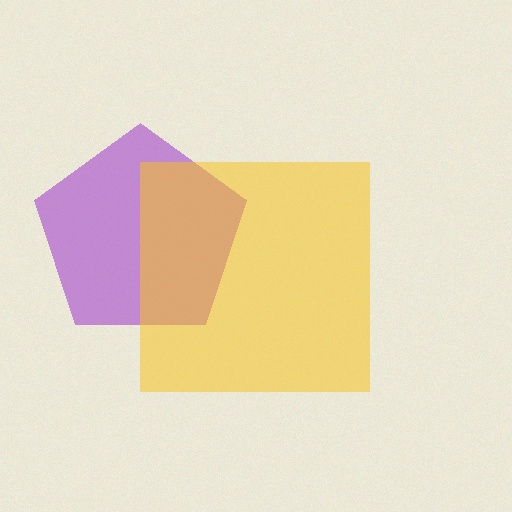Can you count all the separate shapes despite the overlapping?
Yes, there are 2 separate shapes.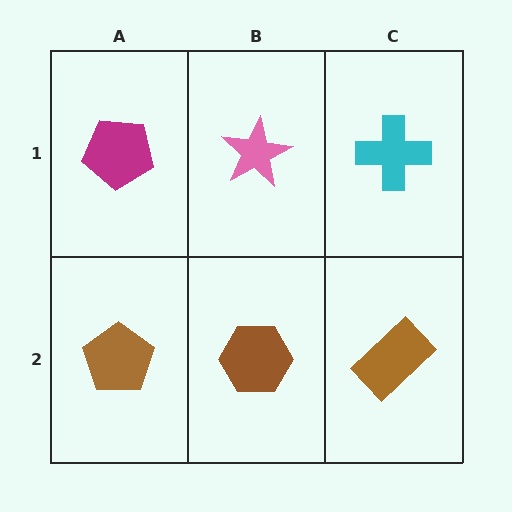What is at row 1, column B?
A pink star.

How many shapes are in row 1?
3 shapes.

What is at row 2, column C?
A brown rectangle.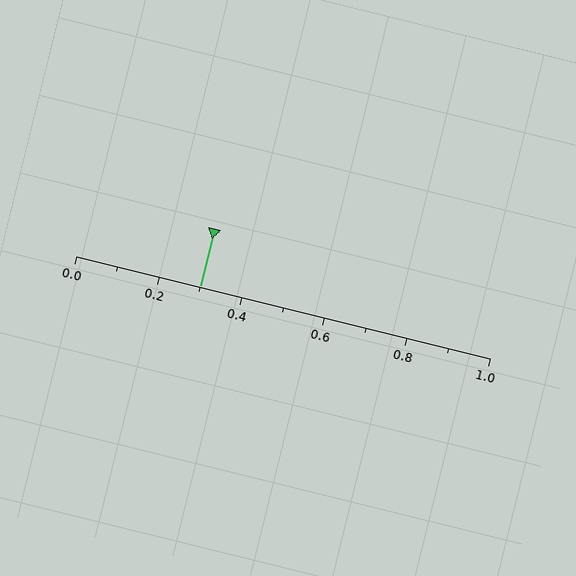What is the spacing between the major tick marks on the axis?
The major ticks are spaced 0.2 apart.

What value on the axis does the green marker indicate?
The marker indicates approximately 0.3.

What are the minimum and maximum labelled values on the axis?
The axis runs from 0.0 to 1.0.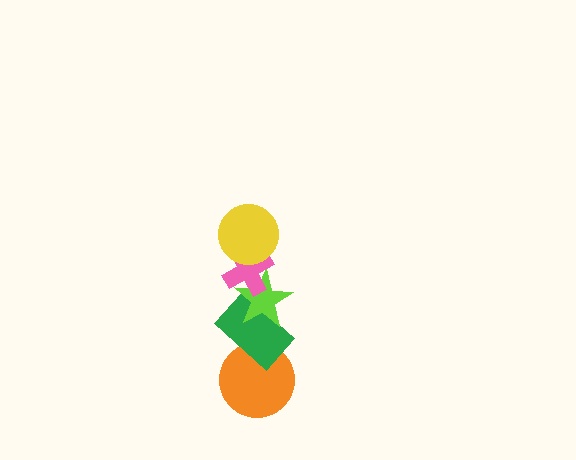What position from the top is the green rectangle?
The green rectangle is 4th from the top.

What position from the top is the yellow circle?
The yellow circle is 1st from the top.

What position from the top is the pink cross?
The pink cross is 2nd from the top.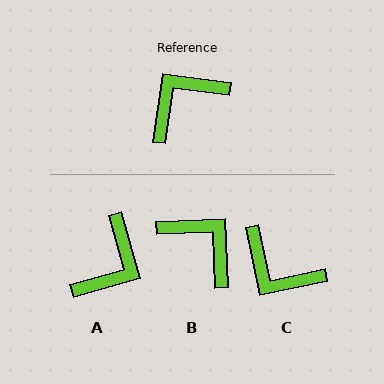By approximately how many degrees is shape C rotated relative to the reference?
Approximately 110 degrees counter-clockwise.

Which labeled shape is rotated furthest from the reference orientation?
A, about 156 degrees away.